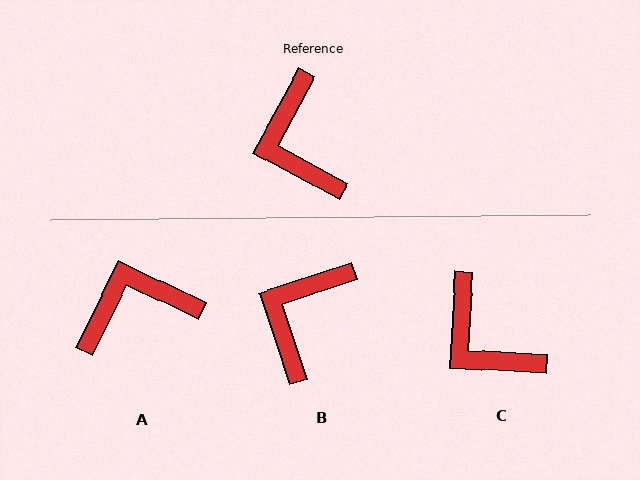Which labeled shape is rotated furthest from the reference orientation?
A, about 88 degrees away.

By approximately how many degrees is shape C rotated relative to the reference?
Approximately 25 degrees counter-clockwise.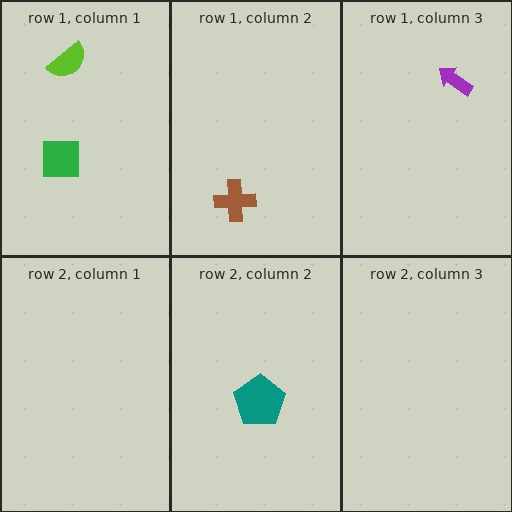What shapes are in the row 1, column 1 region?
The green square, the lime semicircle.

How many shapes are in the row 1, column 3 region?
1.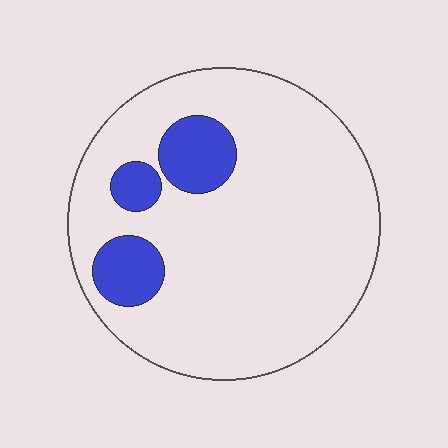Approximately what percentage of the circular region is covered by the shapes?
Approximately 15%.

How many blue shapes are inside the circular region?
3.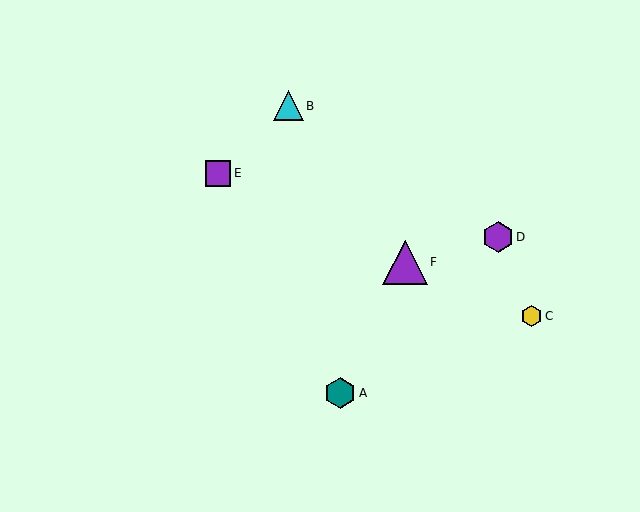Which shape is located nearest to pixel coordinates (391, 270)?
The purple triangle (labeled F) at (405, 262) is nearest to that location.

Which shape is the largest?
The purple triangle (labeled F) is the largest.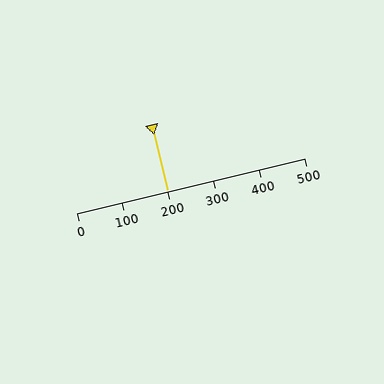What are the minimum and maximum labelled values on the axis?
The axis runs from 0 to 500.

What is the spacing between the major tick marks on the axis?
The major ticks are spaced 100 apart.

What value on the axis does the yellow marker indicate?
The marker indicates approximately 200.